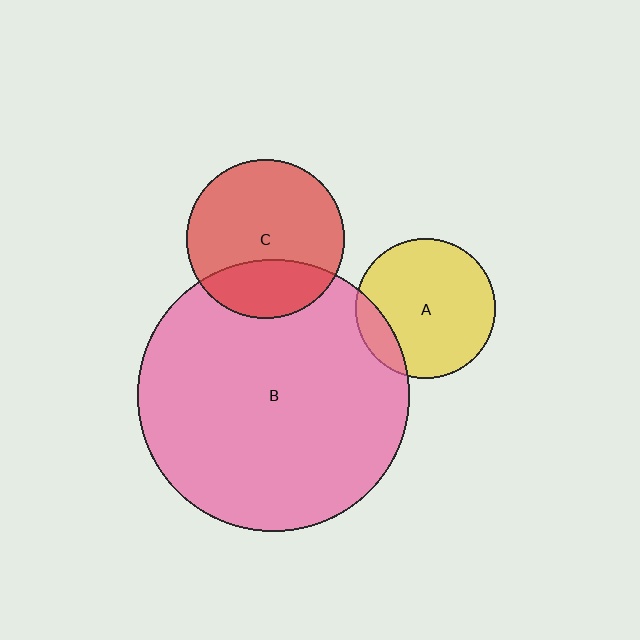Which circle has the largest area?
Circle B (pink).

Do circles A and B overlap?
Yes.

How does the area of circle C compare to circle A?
Approximately 1.3 times.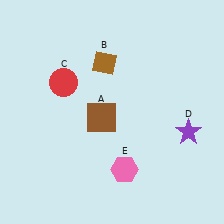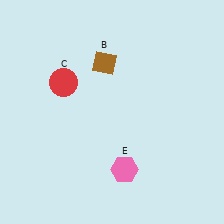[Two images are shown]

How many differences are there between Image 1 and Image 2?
There are 2 differences between the two images.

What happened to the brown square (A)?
The brown square (A) was removed in Image 2. It was in the bottom-left area of Image 1.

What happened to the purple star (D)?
The purple star (D) was removed in Image 2. It was in the bottom-right area of Image 1.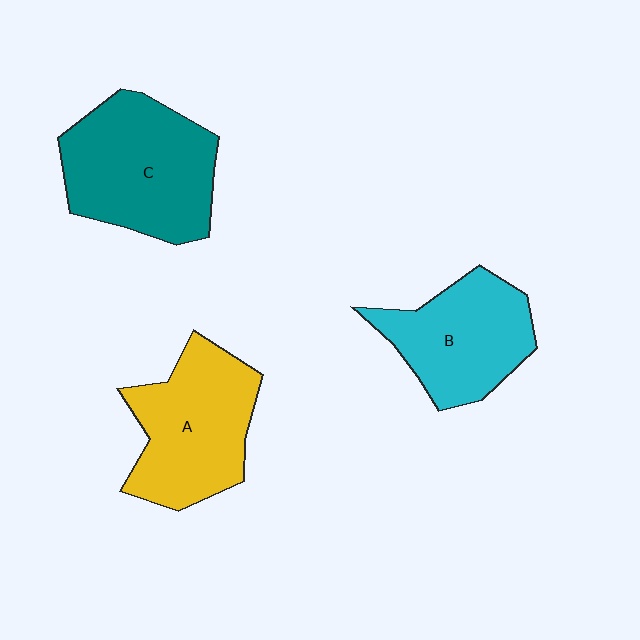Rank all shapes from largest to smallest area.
From largest to smallest: C (teal), A (yellow), B (cyan).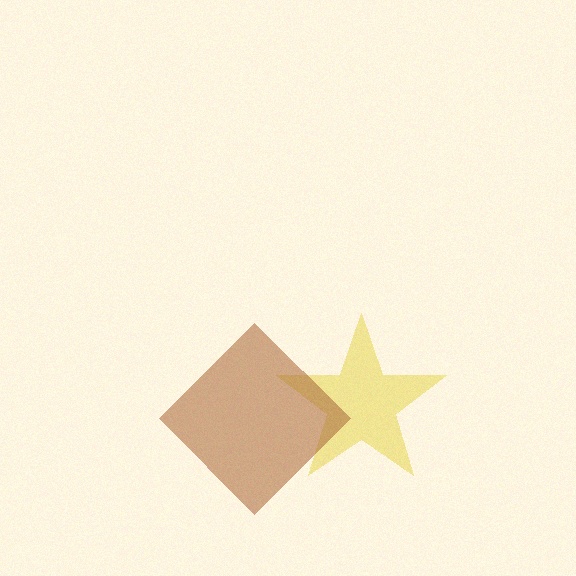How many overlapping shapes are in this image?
There are 2 overlapping shapes in the image.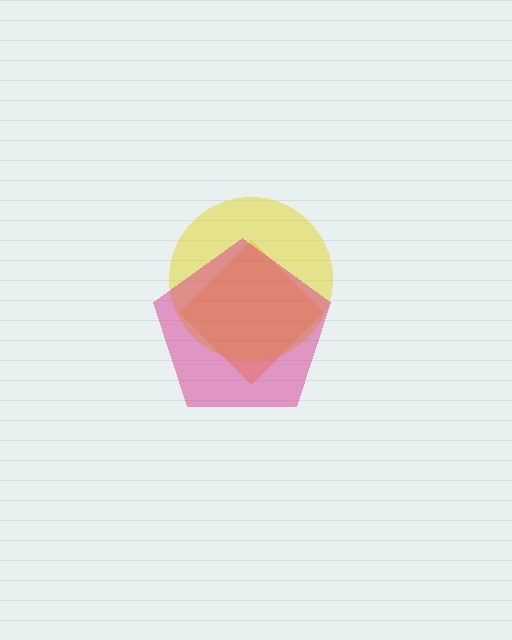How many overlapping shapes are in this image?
There are 3 overlapping shapes in the image.